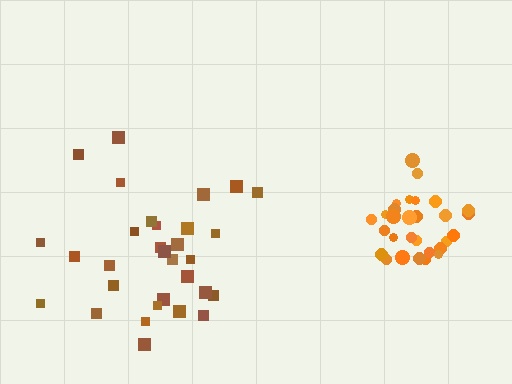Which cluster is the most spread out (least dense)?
Brown.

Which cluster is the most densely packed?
Orange.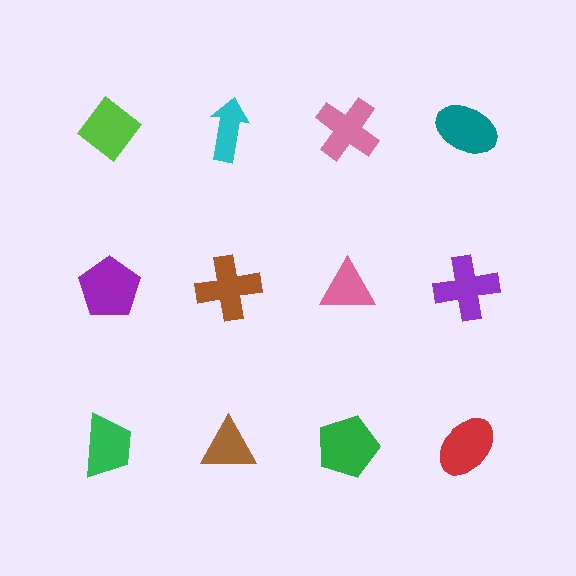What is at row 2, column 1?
A purple pentagon.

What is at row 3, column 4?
A red ellipse.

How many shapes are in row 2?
4 shapes.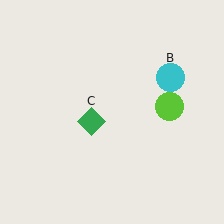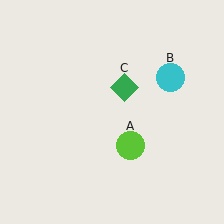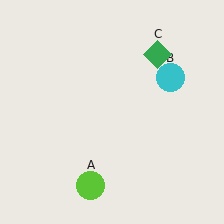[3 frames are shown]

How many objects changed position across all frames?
2 objects changed position: lime circle (object A), green diamond (object C).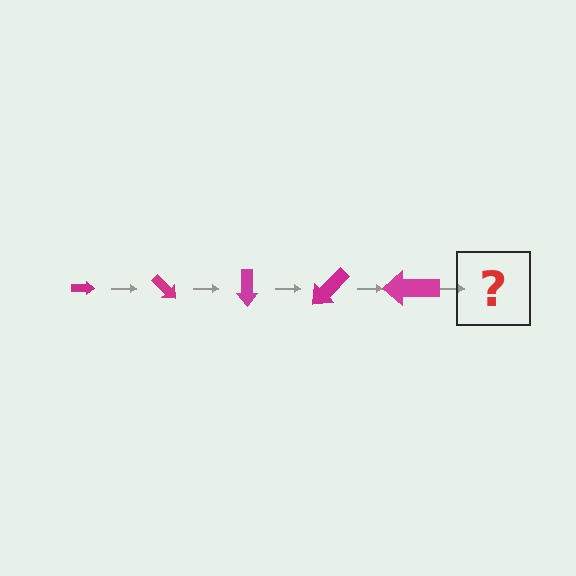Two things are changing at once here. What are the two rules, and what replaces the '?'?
The two rules are that the arrow grows larger each step and it rotates 45 degrees each step. The '?' should be an arrow, larger than the previous one and rotated 225 degrees from the start.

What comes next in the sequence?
The next element should be an arrow, larger than the previous one and rotated 225 degrees from the start.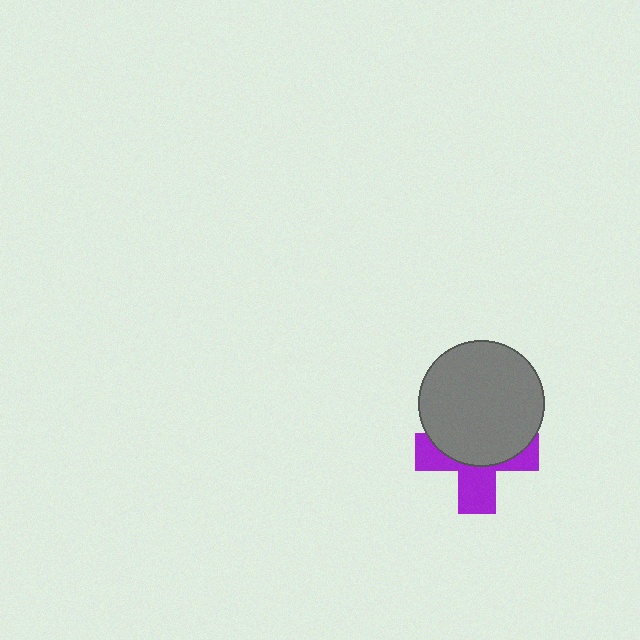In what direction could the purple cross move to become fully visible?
The purple cross could move down. That would shift it out from behind the gray circle entirely.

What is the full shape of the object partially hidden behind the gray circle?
The partially hidden object is a purple cross.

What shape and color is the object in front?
The object in front is a gray circle.